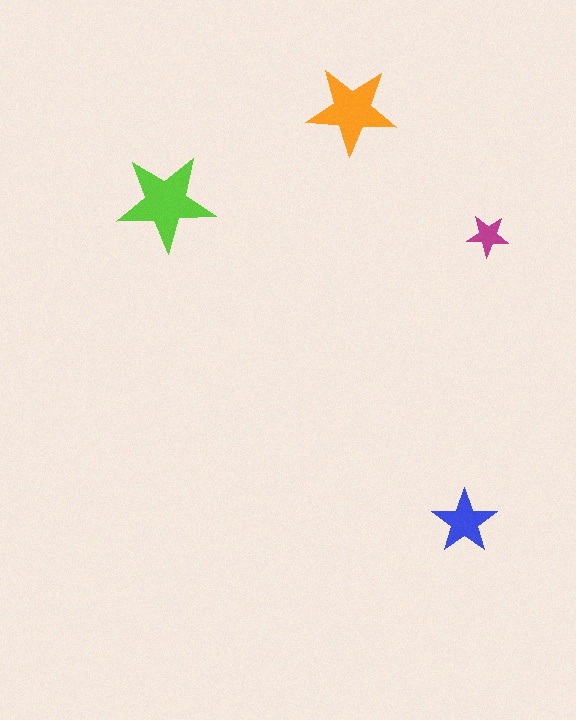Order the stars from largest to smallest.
the lime one, the orange one, the blue one, the magenta one.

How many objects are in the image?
There are 4 objects in the image.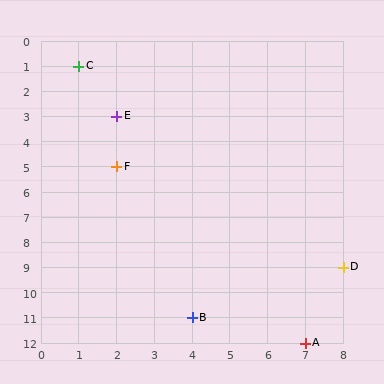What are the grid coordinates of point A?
Point A is at grid coordinates (7, 12).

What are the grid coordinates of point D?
Point D is at grid coordinates (8, 9).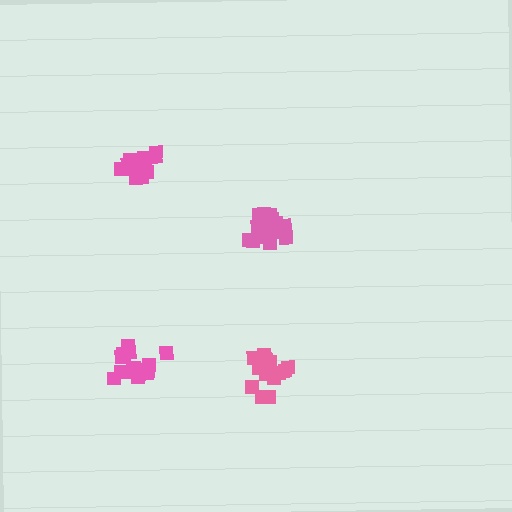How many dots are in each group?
Group 1: 18 dots, Group 2: 16 dots, Group 3: 14 dots, Group 4: 16 dots (64 total).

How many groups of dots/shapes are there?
There are 4 groups.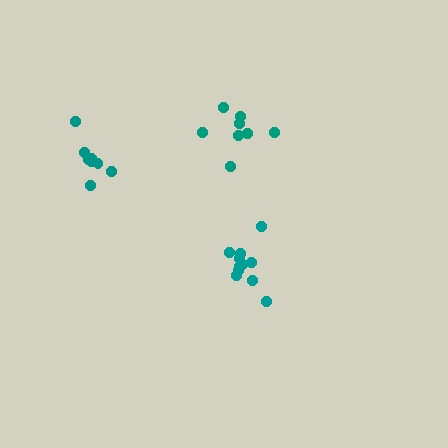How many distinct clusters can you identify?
There are 3 distinct clusters.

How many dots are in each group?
Group 1: 11 dots, Group 2: 8 dots, Group 3: 8 dots (27 total).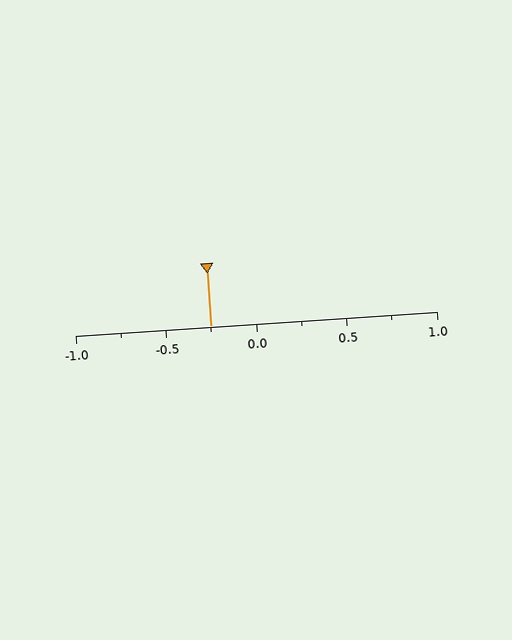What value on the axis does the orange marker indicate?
The marker indicates approximately -0.25.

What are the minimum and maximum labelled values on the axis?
The axis runs from -1.0 to 1.0.